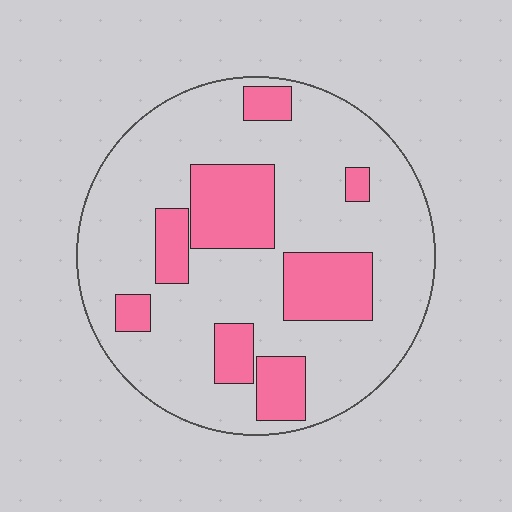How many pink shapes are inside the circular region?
8.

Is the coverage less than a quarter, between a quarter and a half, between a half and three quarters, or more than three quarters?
Between a quarter and a half.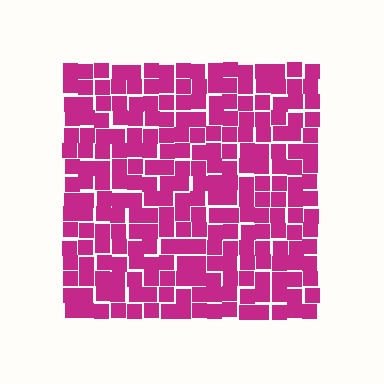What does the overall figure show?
The overall figure shows a square.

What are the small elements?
The small elements are squares.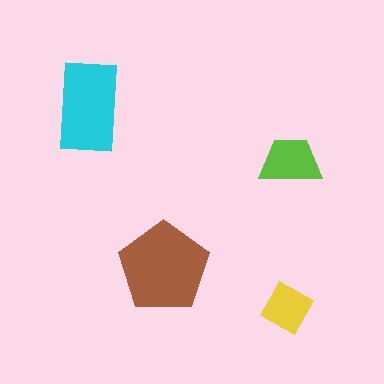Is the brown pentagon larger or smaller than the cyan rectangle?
Larger.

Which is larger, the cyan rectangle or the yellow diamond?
The cyan rectangle.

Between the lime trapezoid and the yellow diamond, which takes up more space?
The lime trapezoid.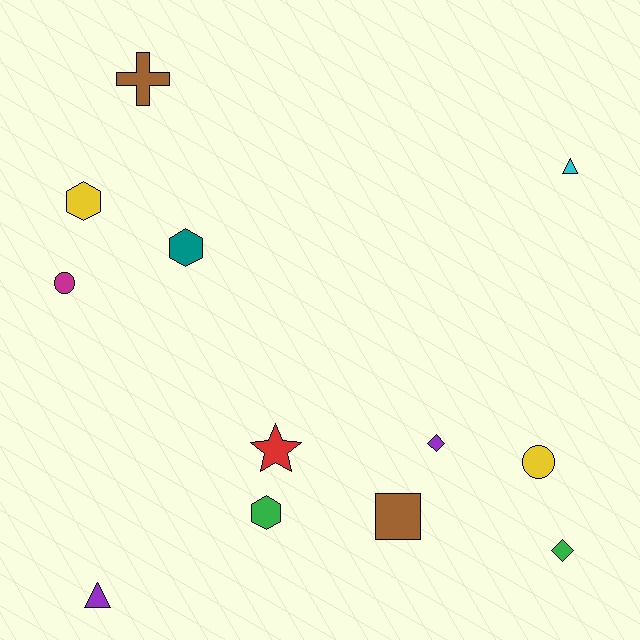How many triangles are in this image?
There are 2 triangles.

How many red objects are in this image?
There is 1 red object.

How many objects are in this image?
There are 12 objects.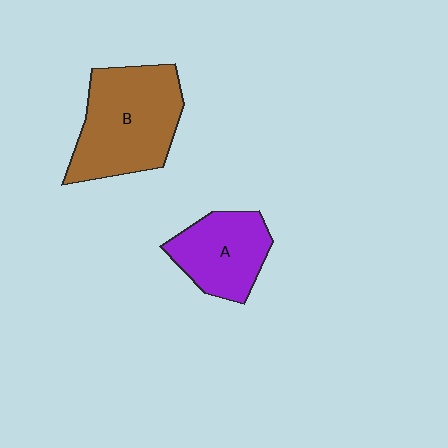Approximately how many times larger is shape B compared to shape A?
Approximately 1.5 times.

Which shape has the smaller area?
Shape A (purple).